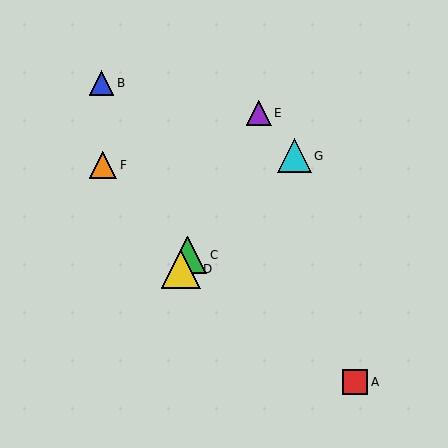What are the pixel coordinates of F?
Object F is at (103, 165).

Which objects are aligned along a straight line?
Objects C, D, E are aligned along a straight line.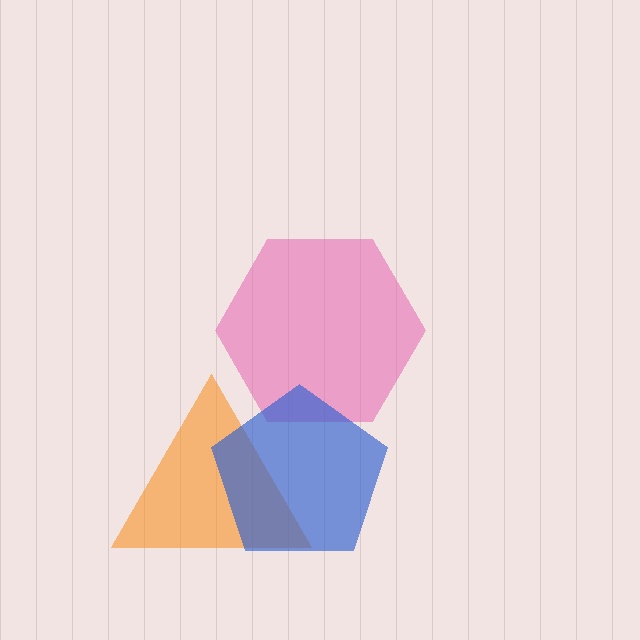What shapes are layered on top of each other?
The layered shapes are: an orange triangle, a pink hexagon, a blue pentagon.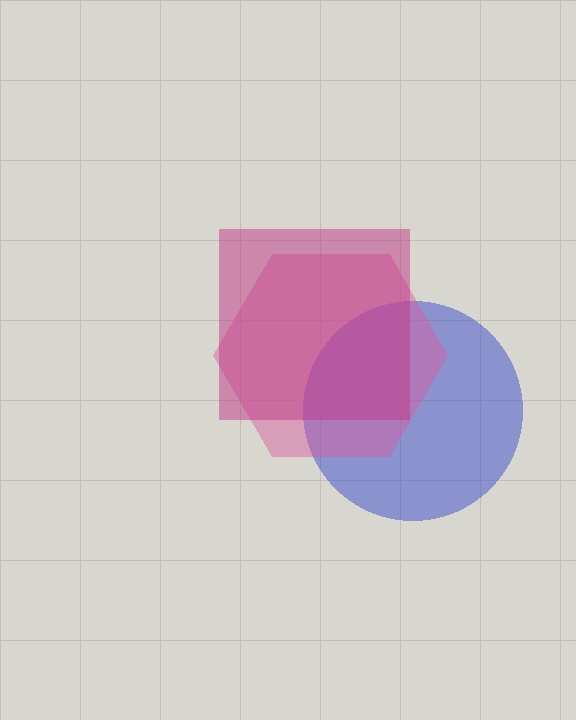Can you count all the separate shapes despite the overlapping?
Yes, there are 3 separate shapes.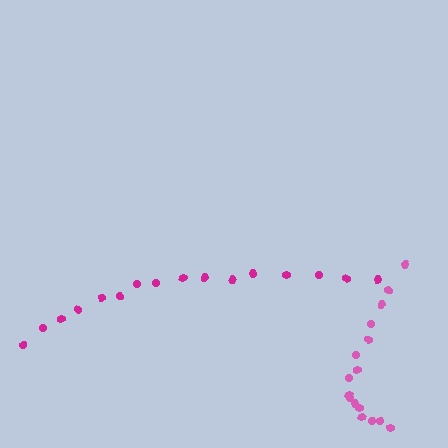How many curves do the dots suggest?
There are 2 distinct paths.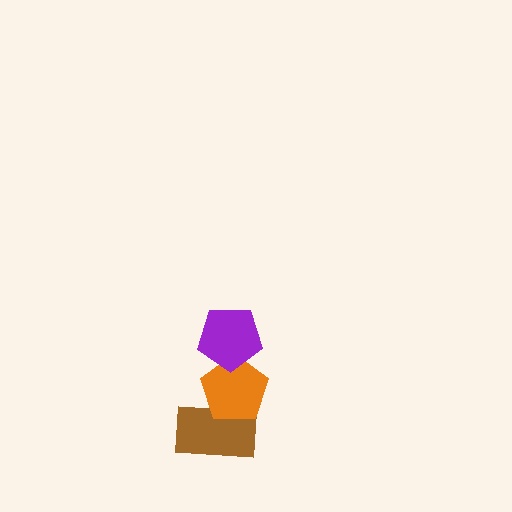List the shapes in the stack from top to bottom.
From top to bottom: the purple pentagon, the orange pentagon, the brown rectangle.